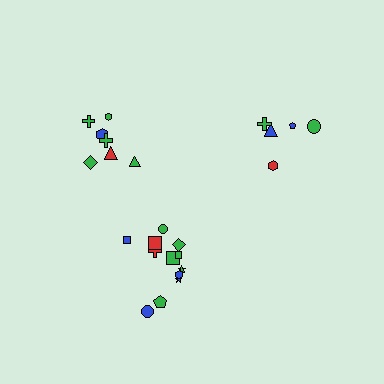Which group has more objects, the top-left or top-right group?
The top-left group.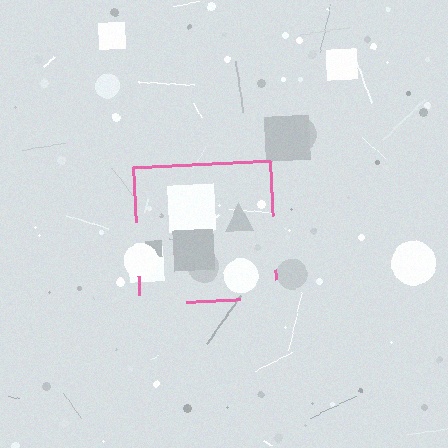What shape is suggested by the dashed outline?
The dashed outline suggests a square.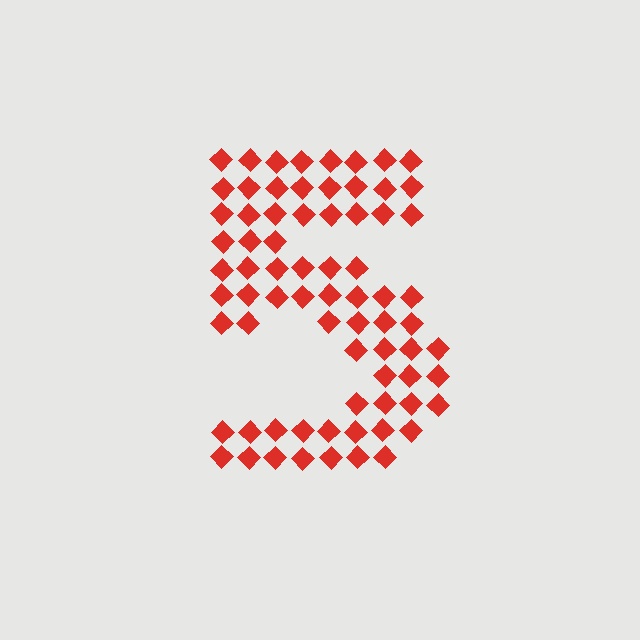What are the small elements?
The small elements are diamonds.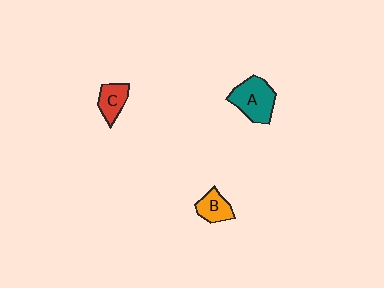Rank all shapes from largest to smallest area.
From largest to smallest: A (teal), C (red), B (orange).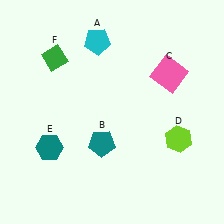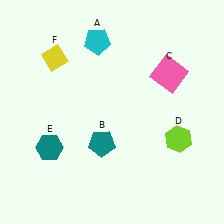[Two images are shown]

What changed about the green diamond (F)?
In Image 1, F is green. In Image 2, it changed to yellow.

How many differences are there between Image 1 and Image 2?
There is 1 difference between the two images.